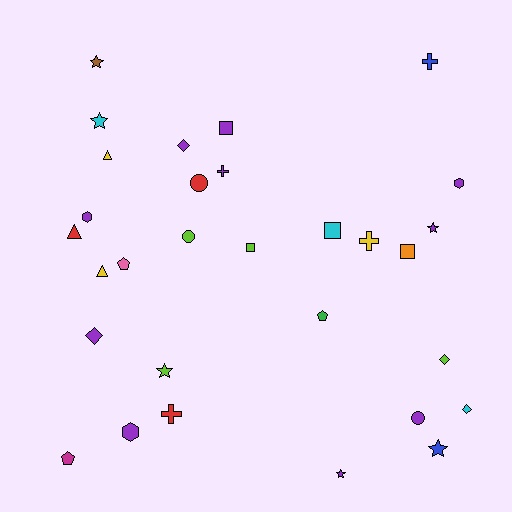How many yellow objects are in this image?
There are 3 yellow objects.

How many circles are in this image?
There are 3 circles.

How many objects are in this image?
There are 30 objects.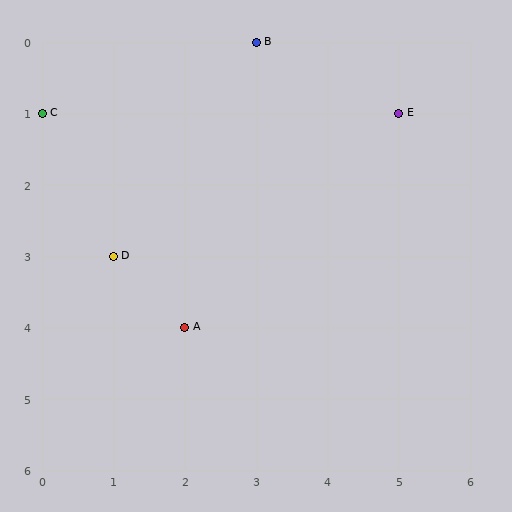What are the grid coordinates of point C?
Point C is at grid coordinates (0, 1).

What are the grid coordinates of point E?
Point E is at grid coordinates (5, 1).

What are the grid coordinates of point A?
Point A is at grid coordinates (2, 4).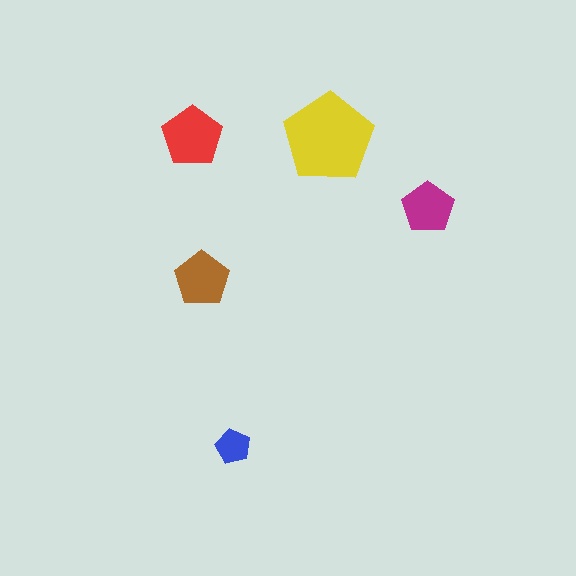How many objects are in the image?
There are 5 objects in the image.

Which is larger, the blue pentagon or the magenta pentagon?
The magenta one.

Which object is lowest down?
The blue pentagon is bottommost.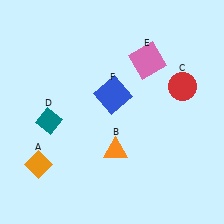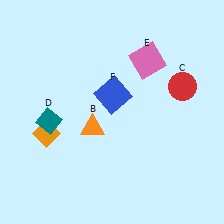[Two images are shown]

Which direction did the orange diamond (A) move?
The orange diamond (A) moved up.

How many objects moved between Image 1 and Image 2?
2 objects moved between the two images.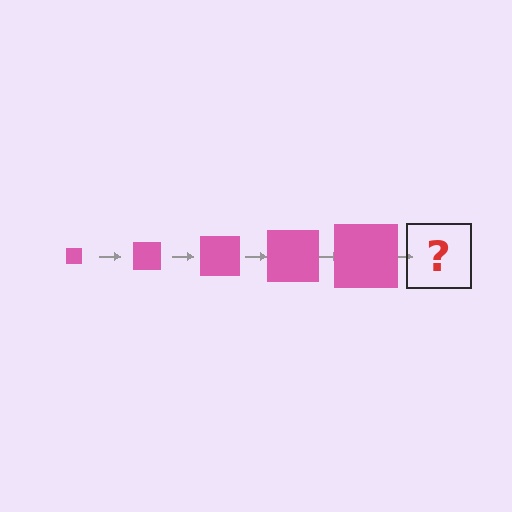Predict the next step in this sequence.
The next step is a pink square, larger than the previous one.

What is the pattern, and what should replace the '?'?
The pattern is that the square gets progressively larger each step. The '?' should be a pink square, larger than the previous one.